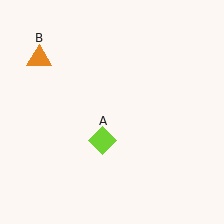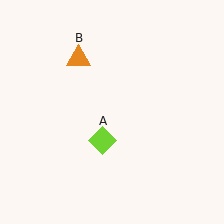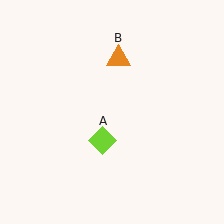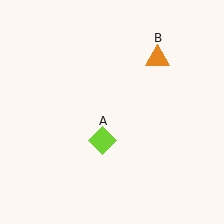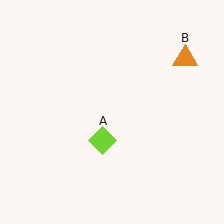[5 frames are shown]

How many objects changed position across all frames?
1 object changed position: orange triangle (object B).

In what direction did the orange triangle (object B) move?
The orange triangle (object B) moved right.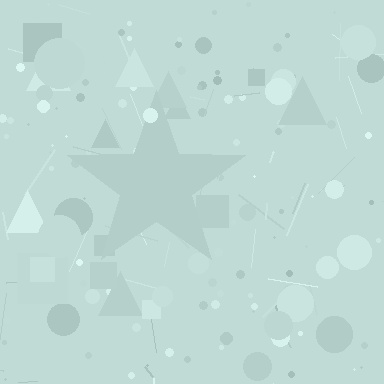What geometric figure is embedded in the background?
A star is embedded in the background.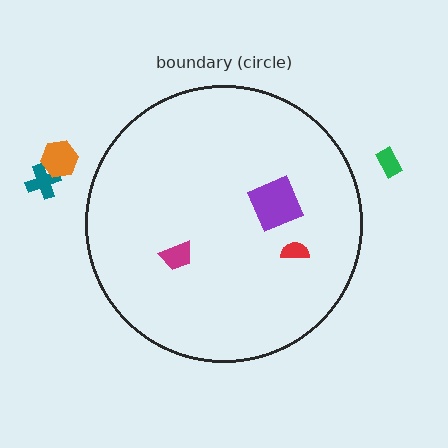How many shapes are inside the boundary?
3 inside, 3 outside.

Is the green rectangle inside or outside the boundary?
Outside.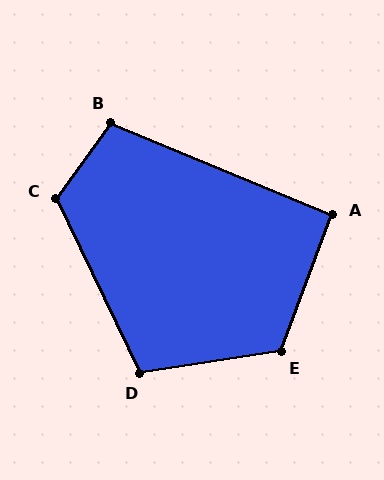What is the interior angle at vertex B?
Approximately 104 degrees (obtuse).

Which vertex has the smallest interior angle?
A, at approximately 92 degrees.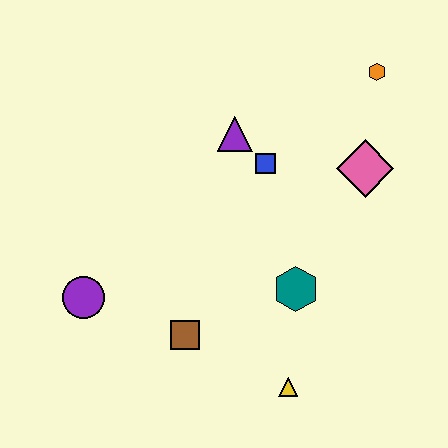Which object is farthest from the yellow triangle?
The orange hexagon is farthest from the yellow triangle.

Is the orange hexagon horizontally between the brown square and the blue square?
No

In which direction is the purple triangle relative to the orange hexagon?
The purple triangle is to the left of the orange hexagon.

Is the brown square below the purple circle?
Yes